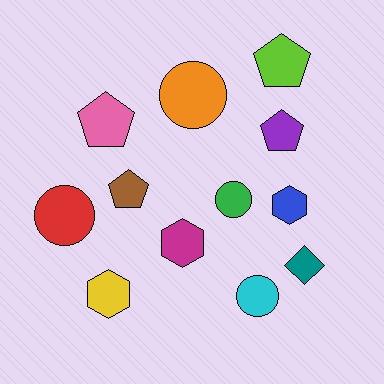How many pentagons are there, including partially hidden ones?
There are 4 pentagons.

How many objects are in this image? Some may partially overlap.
There are 12 objects.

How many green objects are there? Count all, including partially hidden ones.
There is 1 green object.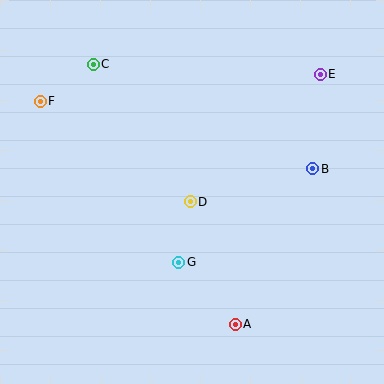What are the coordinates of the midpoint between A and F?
The midpoint between A and F is at (138, 213).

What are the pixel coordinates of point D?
Point D is at (190, 202).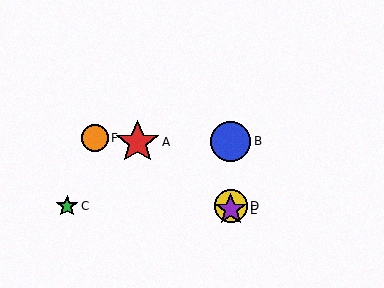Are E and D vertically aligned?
Yes, both are at x≈231.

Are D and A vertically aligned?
No, D is at x≈231 and A is at x≈138.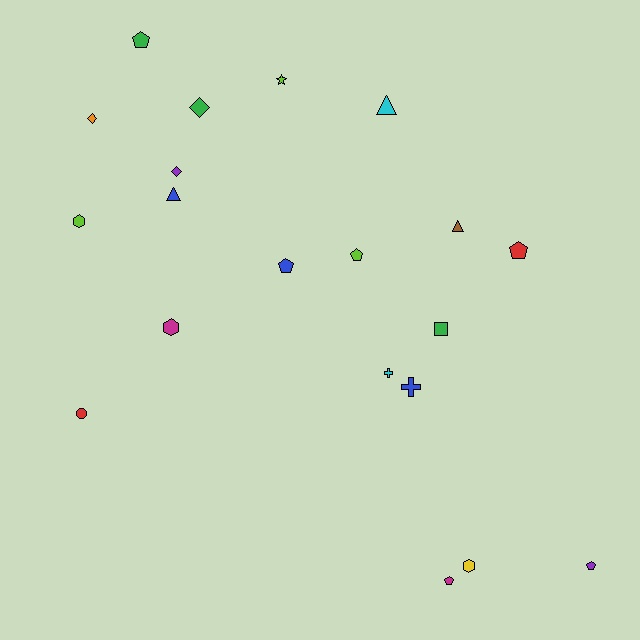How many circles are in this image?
There is 1 circle.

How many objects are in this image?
There are 20 objects.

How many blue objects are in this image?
There are 3 blue objects.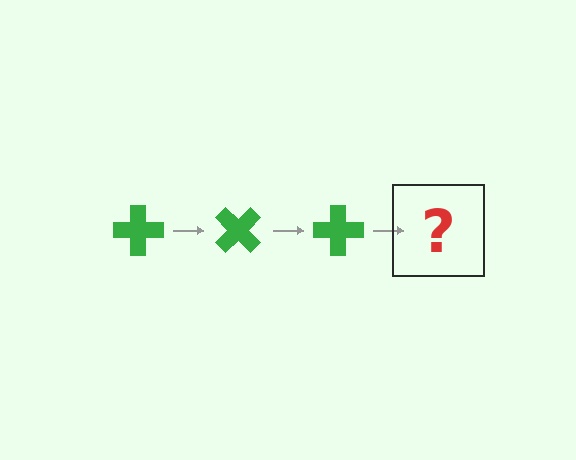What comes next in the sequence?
The next element should be a green cross rotated 135 degrees.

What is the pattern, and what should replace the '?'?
The pattern is that the cross rotates 45 degrees each step. The '?' should be a green cross rotated 135 degrees.